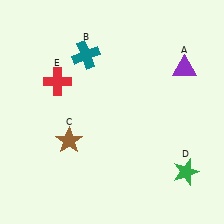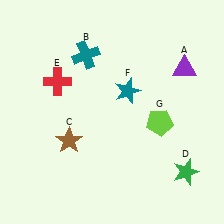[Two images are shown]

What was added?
A teal star (F), a lime pentagon (G) were added in Image 2.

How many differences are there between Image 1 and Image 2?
There are 2 differences between the two images.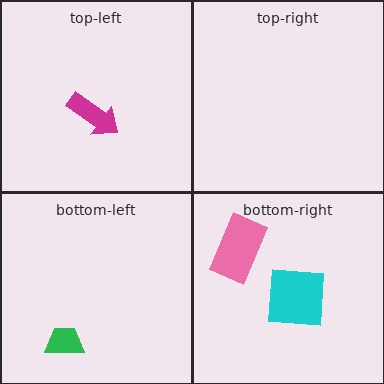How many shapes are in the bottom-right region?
2.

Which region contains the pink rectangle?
The bottom-right region.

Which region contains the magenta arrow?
The top-left region.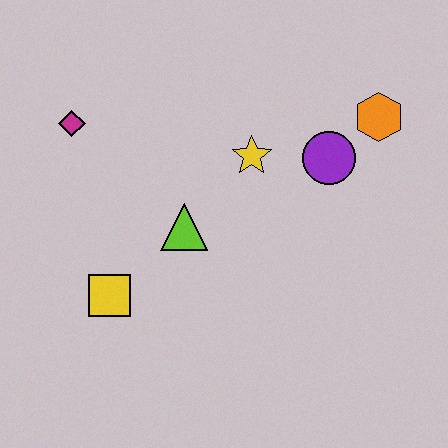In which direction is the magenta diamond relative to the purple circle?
The magenta diamond is to the left of the purple circle.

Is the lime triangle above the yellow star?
No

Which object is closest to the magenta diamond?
The lime triangle is closest to the magenta diamond.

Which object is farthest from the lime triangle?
The orange hexagon is farthest from the lime triangle.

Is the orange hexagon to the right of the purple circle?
Yes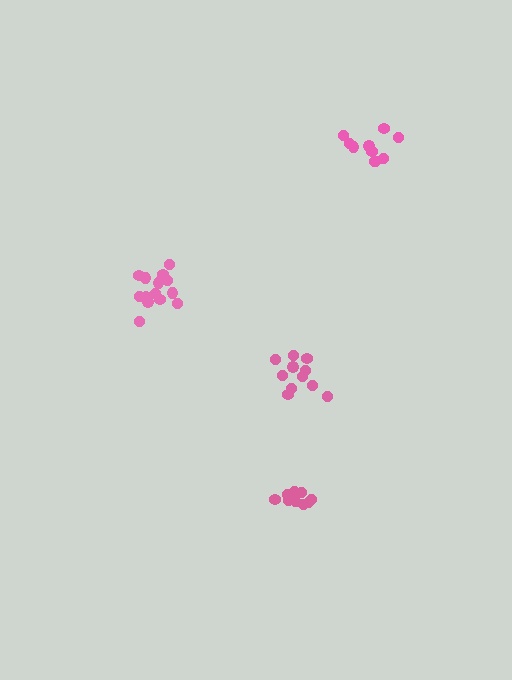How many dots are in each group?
Group 1: 10 dots, Group 2: 10 dots, Group 3: 11 dots, Group 4: 14 dots (45 total).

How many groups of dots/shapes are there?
There are 4 groups.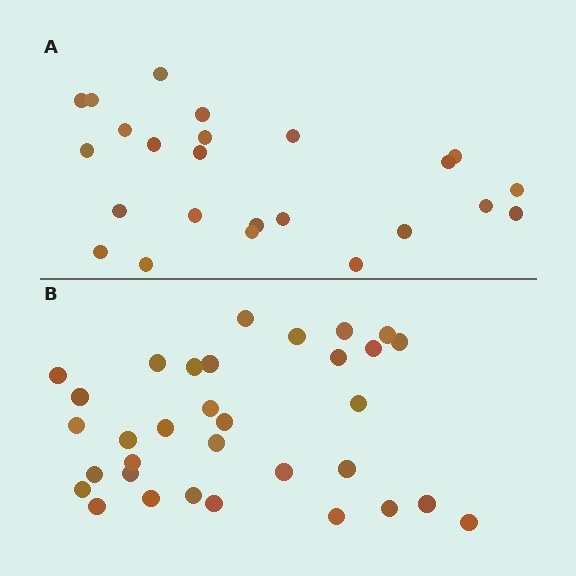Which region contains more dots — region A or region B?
Region B (the bottom region) has more dots.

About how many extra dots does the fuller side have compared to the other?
Region B has roughly 8 or so more dots than region A.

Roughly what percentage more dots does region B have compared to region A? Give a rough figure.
About 40% more.